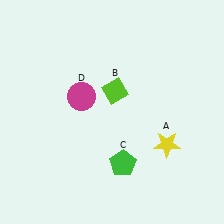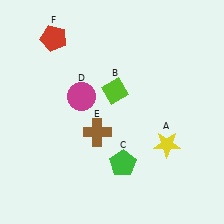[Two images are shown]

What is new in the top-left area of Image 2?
A red pentagon (F) was added in the top-left area of Image 2.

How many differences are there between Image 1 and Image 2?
There are 2 differences between the two images.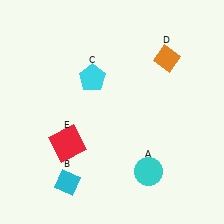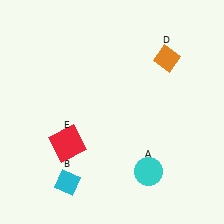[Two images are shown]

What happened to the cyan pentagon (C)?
The cyan pentagon (C) was removed in Image 2. It was in the top-left area of Image 1.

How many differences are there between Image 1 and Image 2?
There is 1 difference between the two images.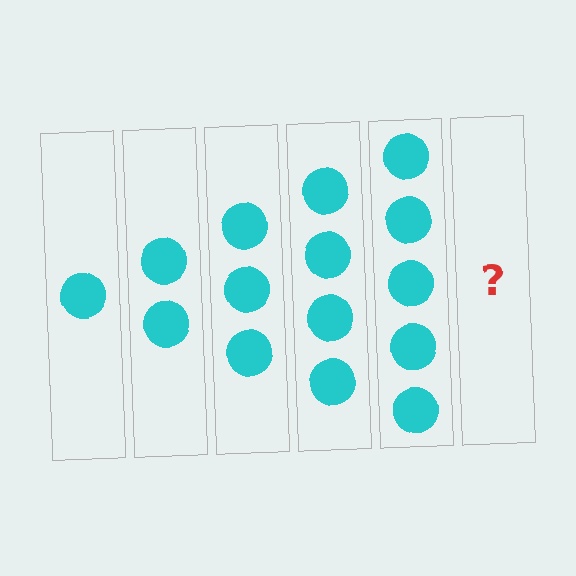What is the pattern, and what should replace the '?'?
The pattern is that each step adds one more circle. The '?' should be 6 circles.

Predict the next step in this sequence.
The next step is 6 circles.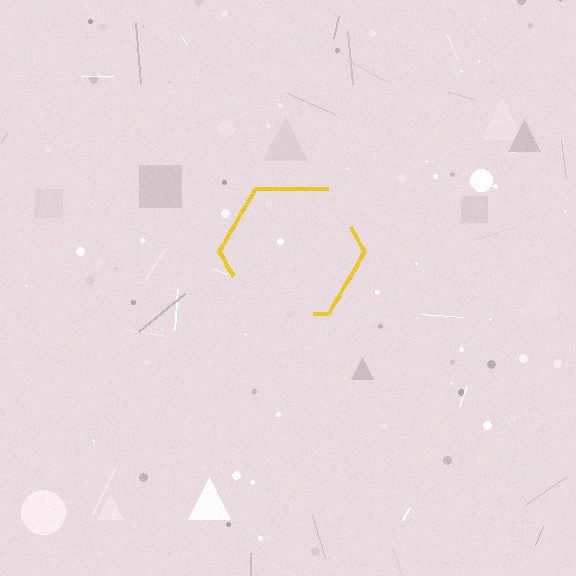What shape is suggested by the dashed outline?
The dashed outline suggests a hexagon.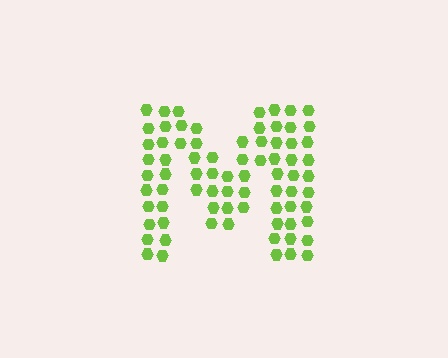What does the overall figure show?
The overall figure shows the letter M.